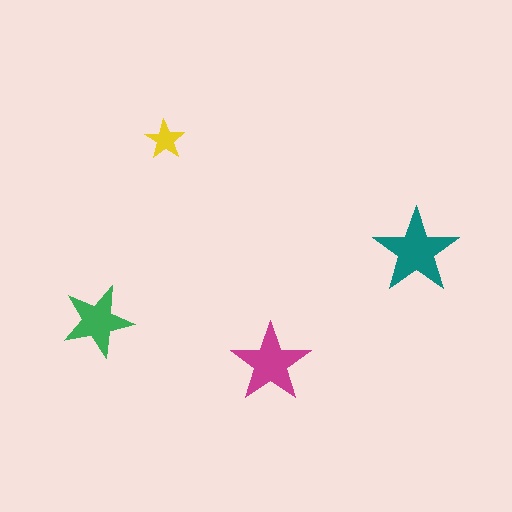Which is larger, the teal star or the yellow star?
The teal one.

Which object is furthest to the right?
The teal star is rightmost.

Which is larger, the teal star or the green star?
The teal one.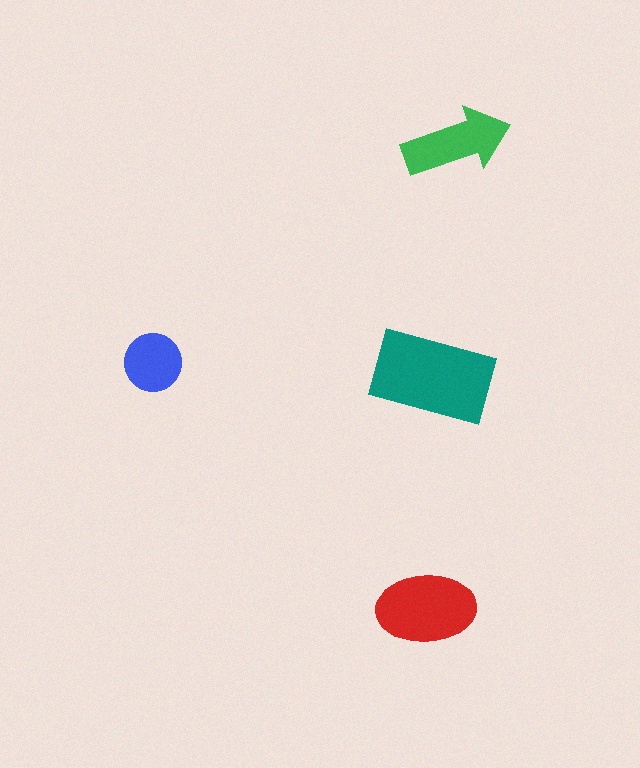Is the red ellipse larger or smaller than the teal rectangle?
Smaller.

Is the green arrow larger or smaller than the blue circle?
Larger.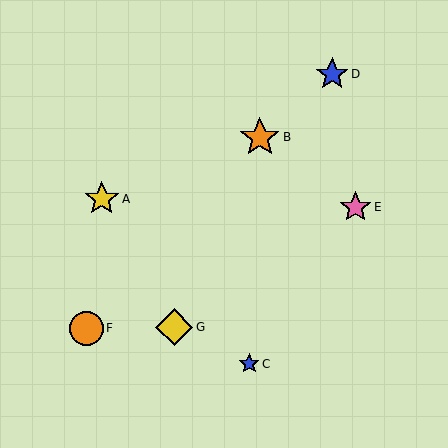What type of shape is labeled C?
Shape C is a blue star.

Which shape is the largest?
The orange star (labeled B) is the largest.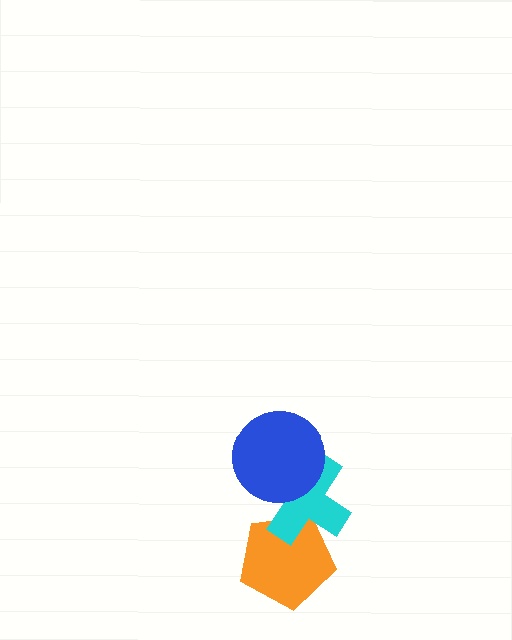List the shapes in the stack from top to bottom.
From top to bottom: the blue circle, the cyan cross, the orange pentagon.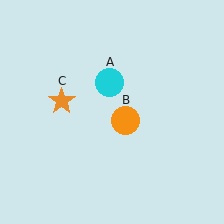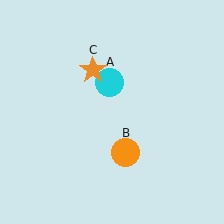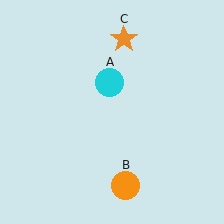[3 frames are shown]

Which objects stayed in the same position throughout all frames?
Cyan circle (object A) remained stationary.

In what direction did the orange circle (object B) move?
The orange circle (object B) moved down.